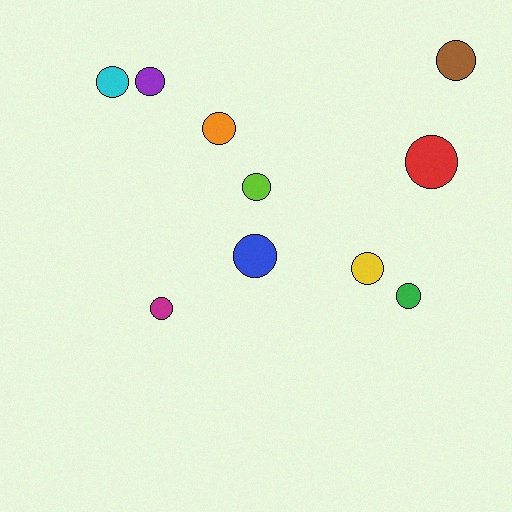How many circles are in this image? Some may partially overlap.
There are 10 circles.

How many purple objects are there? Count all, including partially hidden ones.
There is 1 purple object.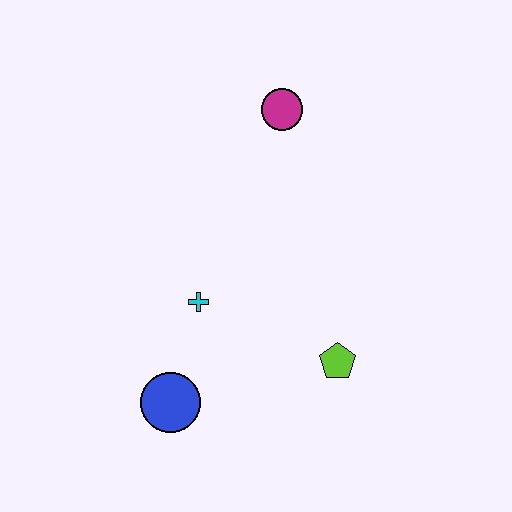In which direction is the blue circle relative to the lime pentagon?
The blue circle is to the left of the lime pentagon.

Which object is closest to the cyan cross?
The blue circle is closest to the cyan cross.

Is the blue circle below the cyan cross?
Yes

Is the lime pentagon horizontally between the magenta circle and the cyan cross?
No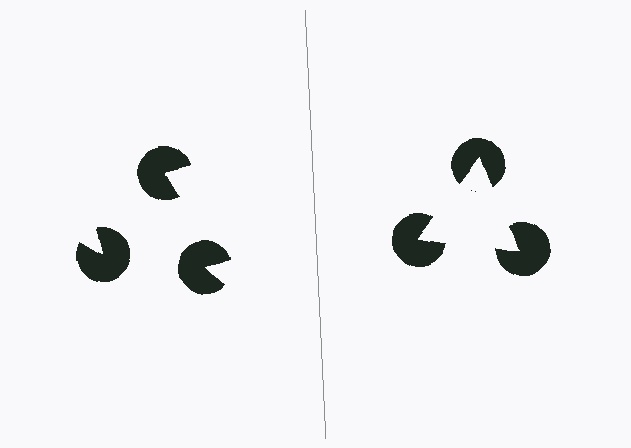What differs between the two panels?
The pac-man discs are positioned identically on both sides; only the wedge orientations differ. On the right they align to a triangle; on the left they are misaligned.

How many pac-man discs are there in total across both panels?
6 — 3 on each side.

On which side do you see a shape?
An illusory triangle appears on the right side. On the left side the wedge cuts are rotated, so no coherent shape forms.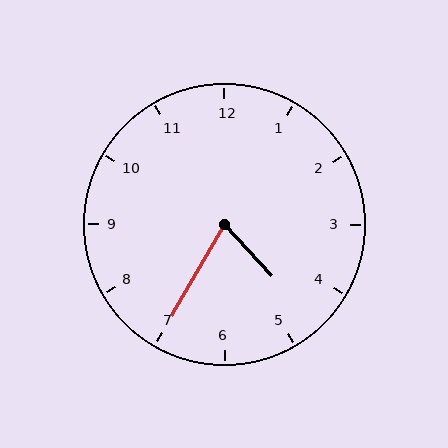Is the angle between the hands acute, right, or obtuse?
It is acute.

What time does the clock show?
4:35.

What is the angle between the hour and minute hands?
Approximately 72 degrees.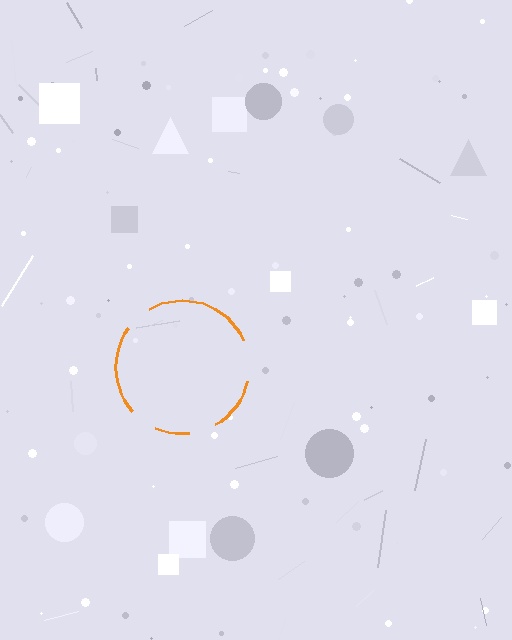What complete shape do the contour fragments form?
The contour fragments form a circle.